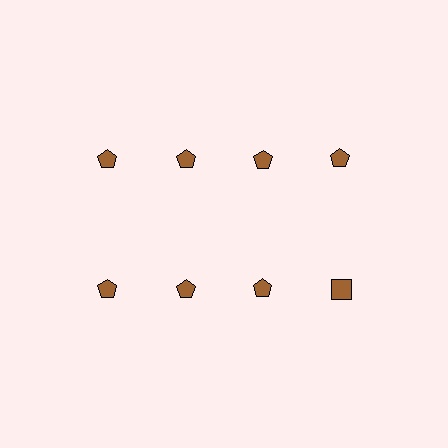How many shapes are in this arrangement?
There are 8 shapes arranged in a grid pattern.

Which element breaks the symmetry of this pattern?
The brown square in the second row, second from right column breaks the symmetry. All other shapes are brown pentagons.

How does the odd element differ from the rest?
It has a different shape: square instead of pentagon.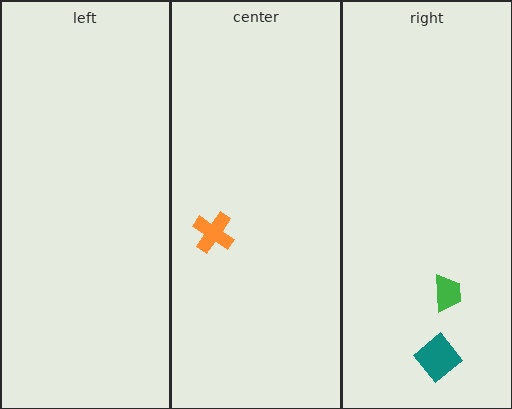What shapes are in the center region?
The orange cross.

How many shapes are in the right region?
2.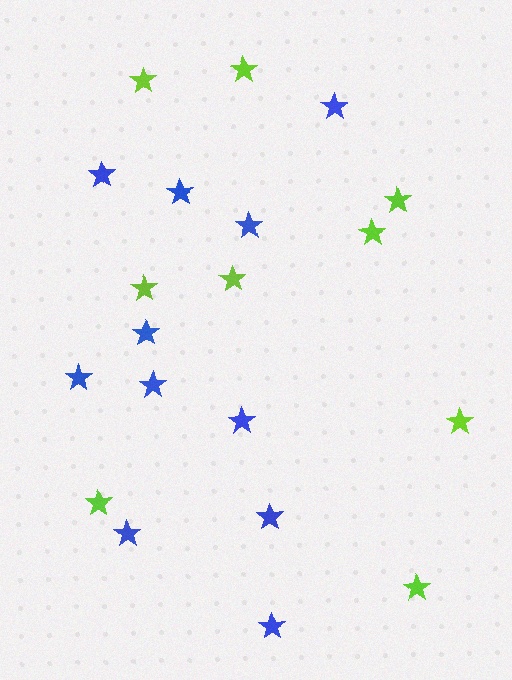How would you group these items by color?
There are 2 groups: one group of blue stars (11) and one group of lime stars (9).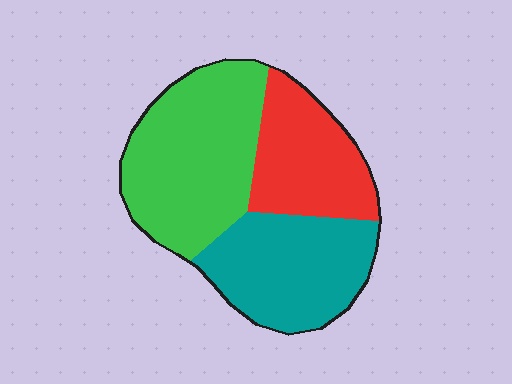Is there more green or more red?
Green.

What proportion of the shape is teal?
Teal takes up about one third (1/3) of the shape.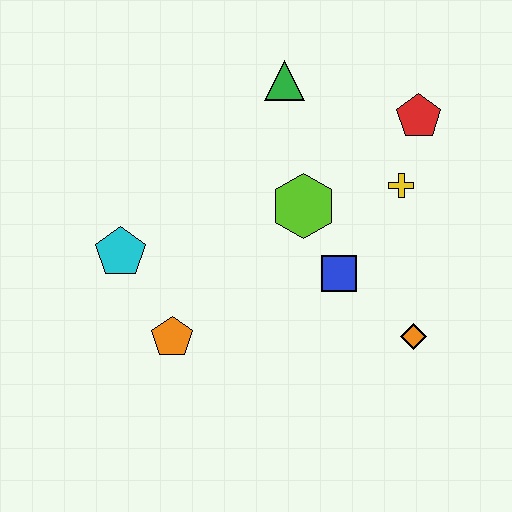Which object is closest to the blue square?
The lime hexagon is closest to the blue square.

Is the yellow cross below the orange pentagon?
No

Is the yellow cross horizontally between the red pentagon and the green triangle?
Yes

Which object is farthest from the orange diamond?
The cyan pentagon is farthest from the orange diamond.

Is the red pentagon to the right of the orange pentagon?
Yes